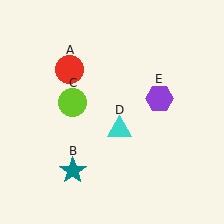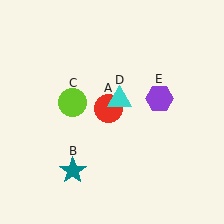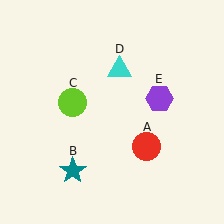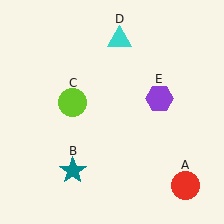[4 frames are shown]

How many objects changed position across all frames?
2 objects changed position: red circle (object A), cyan triangle (object D).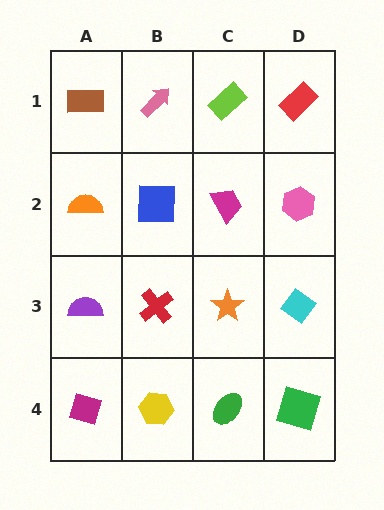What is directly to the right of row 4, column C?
A green square.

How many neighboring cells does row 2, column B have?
4.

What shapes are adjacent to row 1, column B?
A blue square (row 2, column B), a brown rectangle (row 1, column A), a lime rectangle (row 1, column C).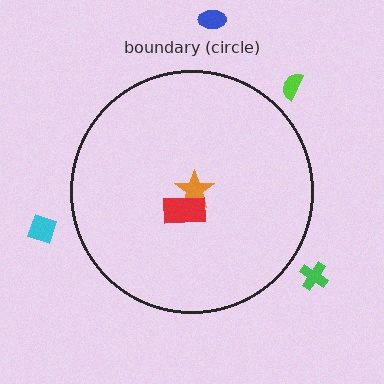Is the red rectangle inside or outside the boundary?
Inside.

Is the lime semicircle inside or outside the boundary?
Outside.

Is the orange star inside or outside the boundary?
Inside.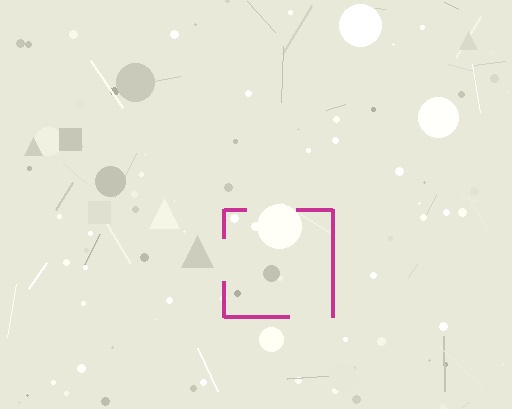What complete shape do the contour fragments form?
The contour fragments form a square.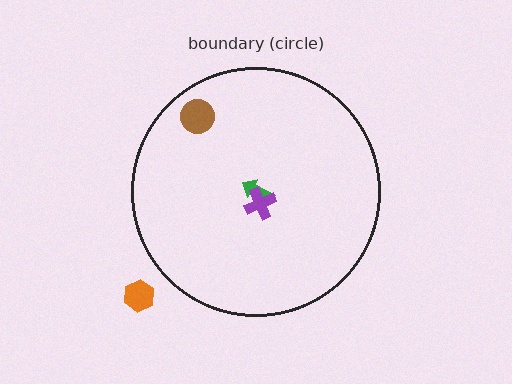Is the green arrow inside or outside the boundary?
Inside.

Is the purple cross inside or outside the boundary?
Inside.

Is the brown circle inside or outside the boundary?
Inside.